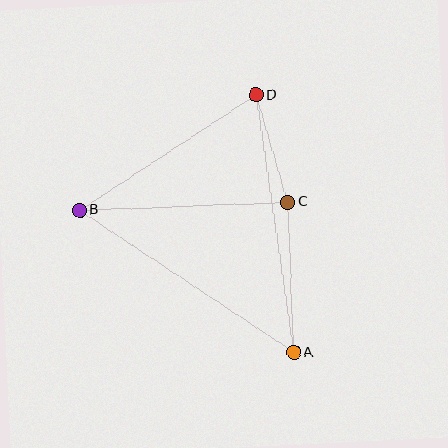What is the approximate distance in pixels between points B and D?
The distance between B and D is approximately 211 pixels.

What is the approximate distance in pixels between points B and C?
The distance between B and C is approximately 208 pixels.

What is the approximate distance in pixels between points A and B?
The distance between A and B is approximately 257 pixels.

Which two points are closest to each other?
Points C and D are closest to each other.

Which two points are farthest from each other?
Points A and D are farthest from each other.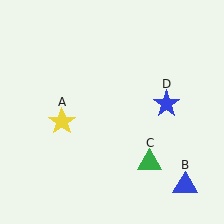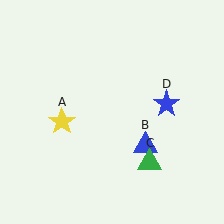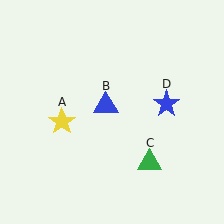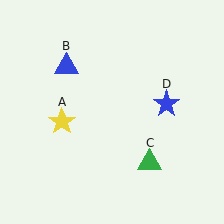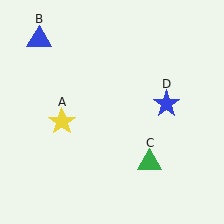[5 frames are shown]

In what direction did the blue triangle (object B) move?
The blue triangle (object B) moved up and to the left.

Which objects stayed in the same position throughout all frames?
Yellow star (object A) and green triangle (object C) and blue star (object D) remained stationary.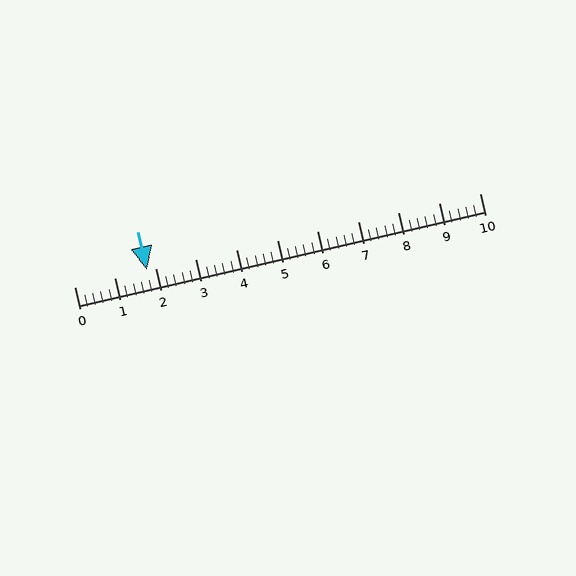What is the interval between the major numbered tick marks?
The major tick marks are spaced 1 units apart.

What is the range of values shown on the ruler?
The ruler shows values from 0 to 10.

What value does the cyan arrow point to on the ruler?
The cyan arrow points to approximately 1.8.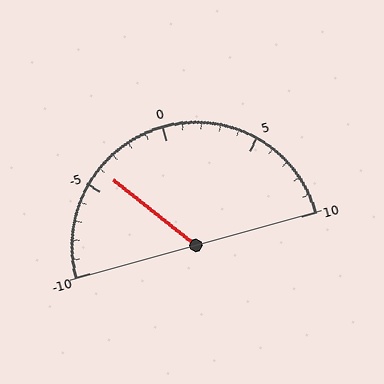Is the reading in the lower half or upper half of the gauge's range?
The reading is in the lower half of the range (-10 to 10).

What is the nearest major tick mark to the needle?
The nearest major tick mark is -5.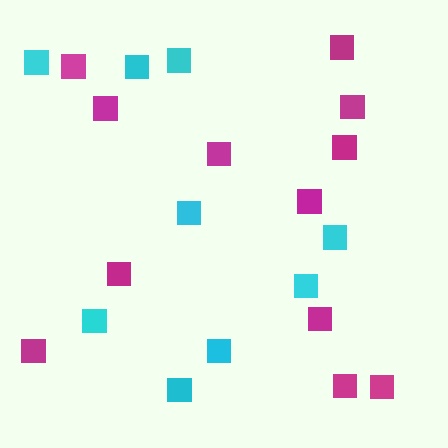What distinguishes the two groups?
There are 2 groups: one group of magenta squares (12) and one group of cyan squares (9).